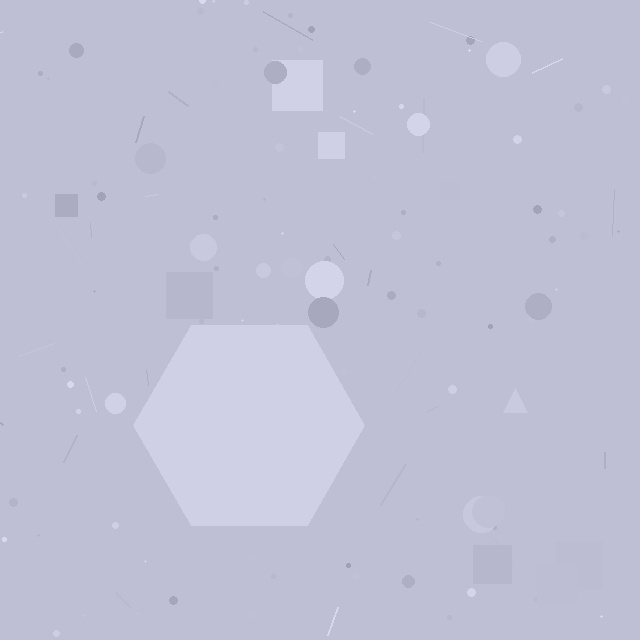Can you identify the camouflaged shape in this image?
The camouflaged shape is a hexagon.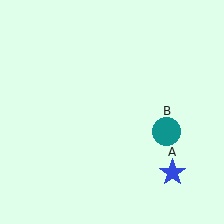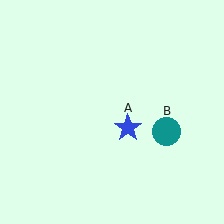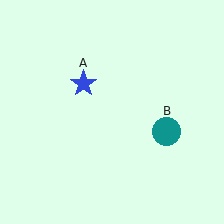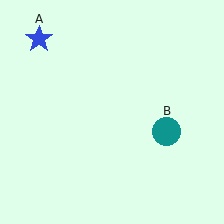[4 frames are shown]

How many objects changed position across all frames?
1 object changed position: blue star (object A).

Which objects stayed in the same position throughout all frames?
Teal circle (object B) remained stationary.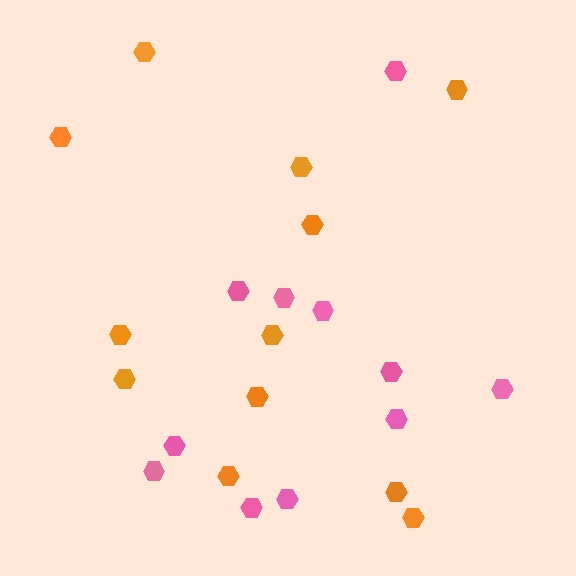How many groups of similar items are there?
There are 2 groups: one group of pink hexagons (11) and one group of orange hexagons (12).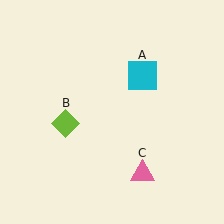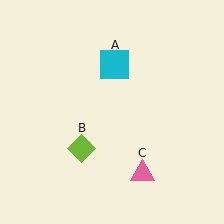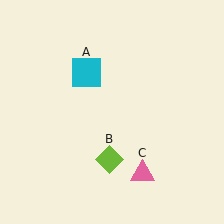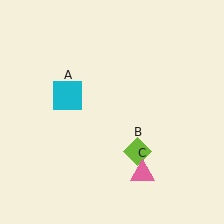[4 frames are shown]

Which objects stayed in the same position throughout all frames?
Pink triangle (object C) remained stationary.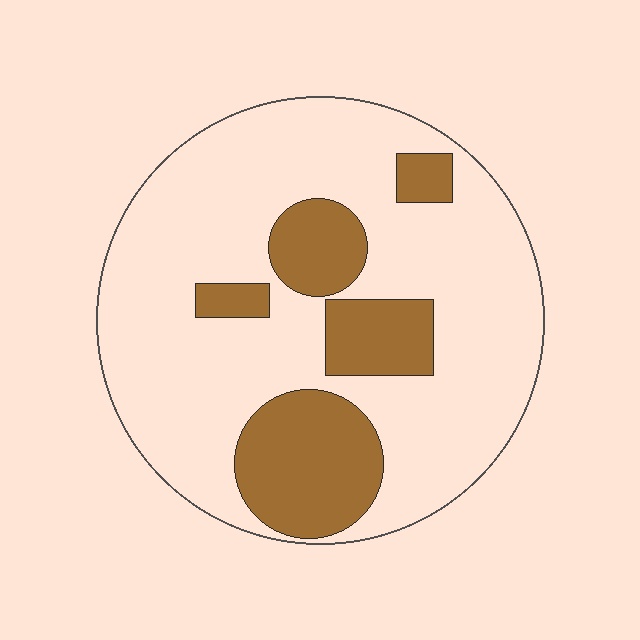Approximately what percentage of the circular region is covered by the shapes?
Approximately 25%.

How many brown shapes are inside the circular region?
5.